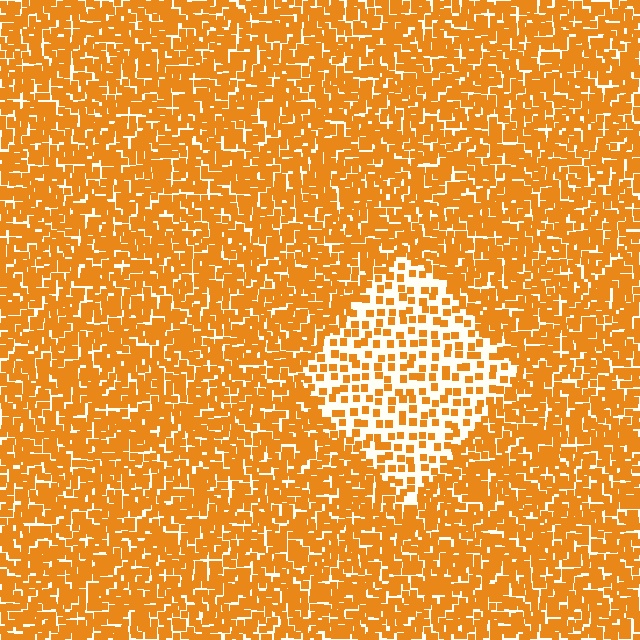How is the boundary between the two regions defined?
The boundary is defined by a change in element density (approximately 2.5x ratio). All elements are the same color, size, and shape.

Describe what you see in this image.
The image contains small orange elements arranged at two different densities. A diamond-shaped region is visible where the elements are less densely packed than the surrounding area.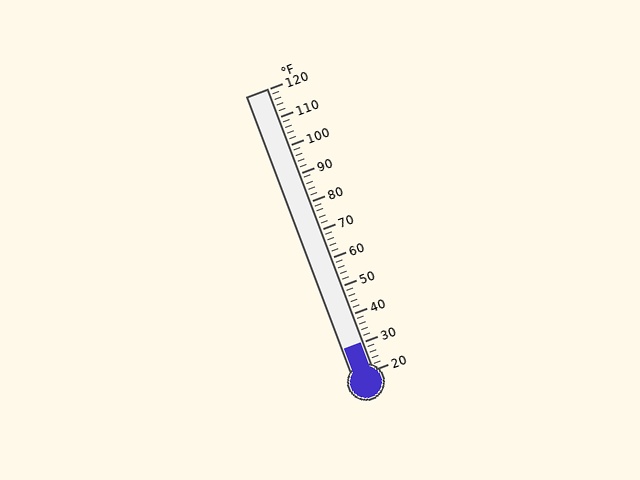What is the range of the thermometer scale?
The thermometer scale ranges from 20°F to 120°F.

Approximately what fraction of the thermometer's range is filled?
The thermometer is filled to approximately 10% of its range.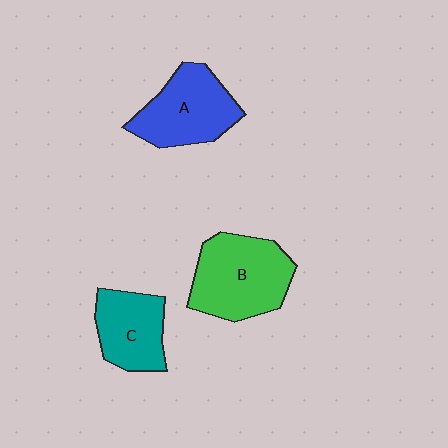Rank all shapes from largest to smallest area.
From largest to smallest: B (green), A (blue), C (teal).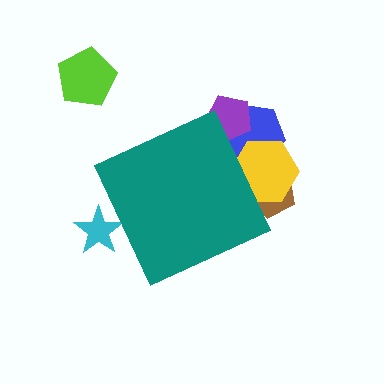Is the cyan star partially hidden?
Yes, the cyan star is partially hidden behind the teal diamond.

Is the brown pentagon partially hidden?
Yes, the brown pentagon is partially hidden behind the teal diamond.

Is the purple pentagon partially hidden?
Yes, the purple pentagon is partially hidden behind the teal diamond.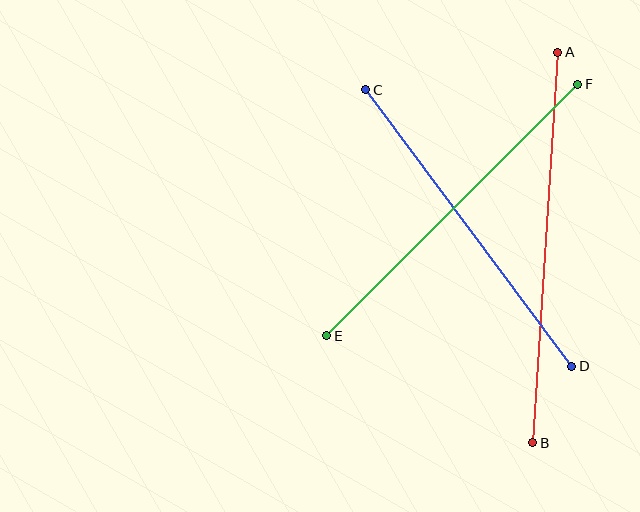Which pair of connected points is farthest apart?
Points A and B are farthest apart.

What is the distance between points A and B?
The distance is approximately 391 pixels.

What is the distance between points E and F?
The distance is approximately 355 pixels.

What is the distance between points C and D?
The distance is approximately 345 pixels.